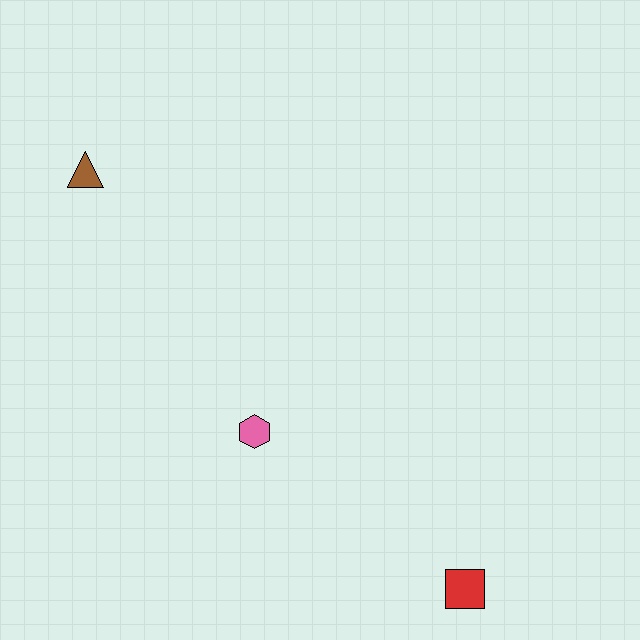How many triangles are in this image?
There is 1 triangle.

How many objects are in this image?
There are 3 objects.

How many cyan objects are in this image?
There are no cyan objects.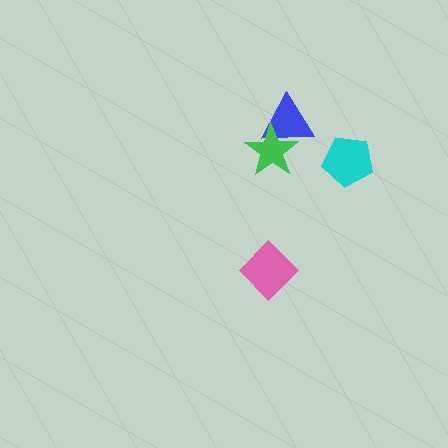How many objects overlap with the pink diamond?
0 objects overlap with the pink diamond.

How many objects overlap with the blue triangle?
1 object overlaps with the blue triangle.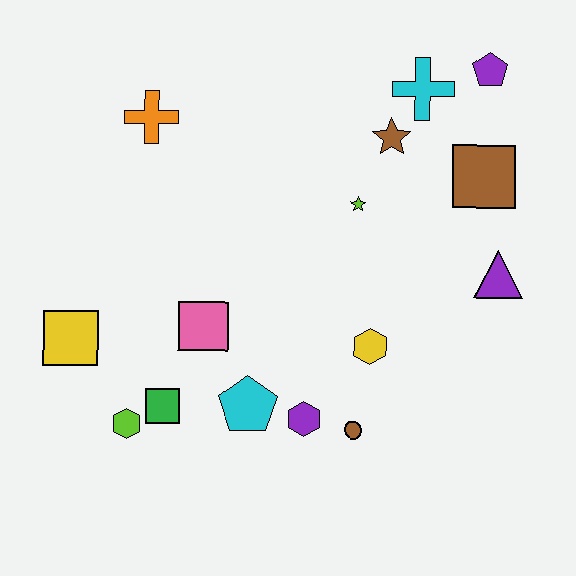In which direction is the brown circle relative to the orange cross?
The brown circle is below the orange cross.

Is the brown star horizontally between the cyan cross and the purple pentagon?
No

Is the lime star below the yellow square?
No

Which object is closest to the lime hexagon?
The green square is closest to the lime hexagon.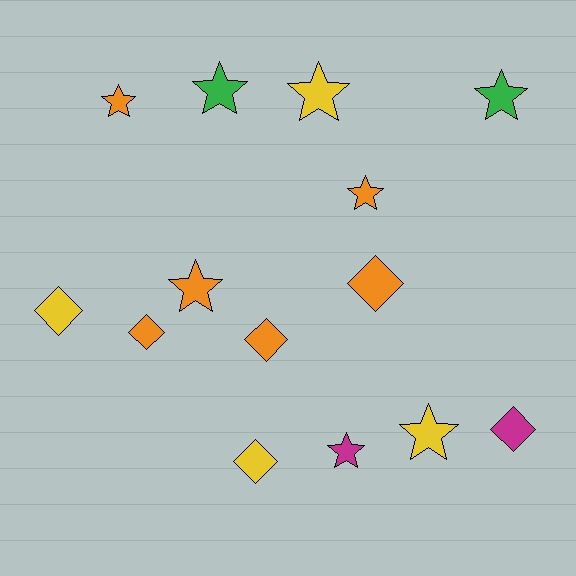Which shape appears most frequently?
Star, with 8 objects.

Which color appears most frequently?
Orange, with 6 objects.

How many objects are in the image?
There are 14 objects.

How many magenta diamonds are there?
There is 1 magenta diamond.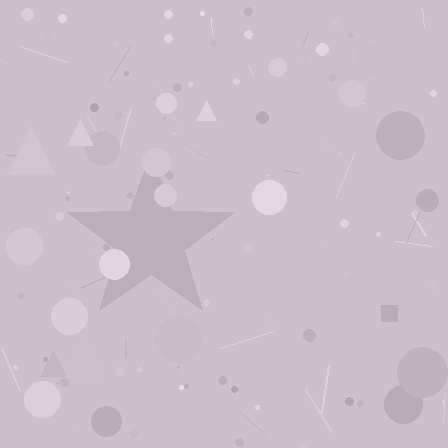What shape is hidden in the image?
A star is hidden in the image.